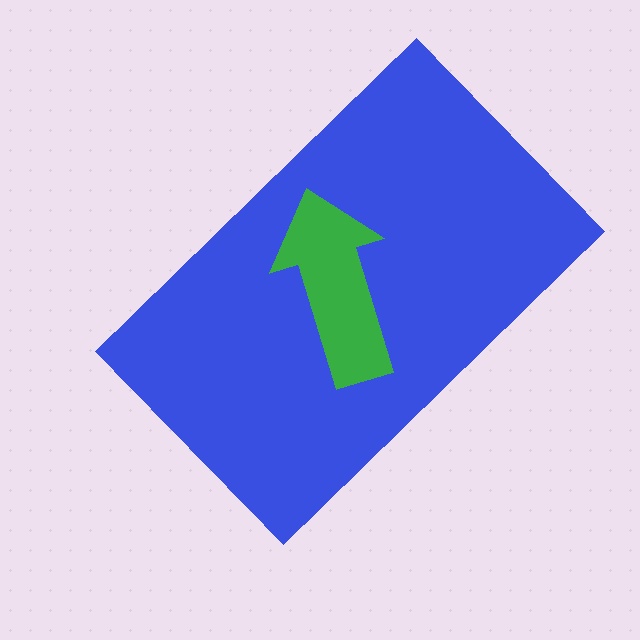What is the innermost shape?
The green arrow.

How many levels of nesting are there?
2.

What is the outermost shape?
The blue rectangle.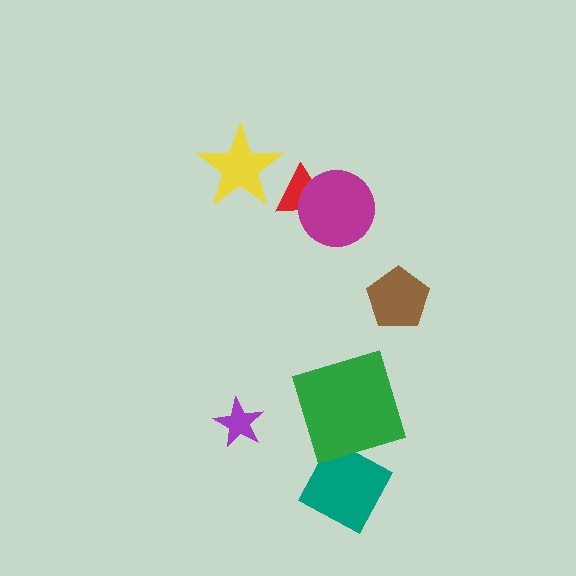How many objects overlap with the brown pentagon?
0 objects overlap with the brown pentagon.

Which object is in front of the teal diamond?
The green square is in front of the teal diamond.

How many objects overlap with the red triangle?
2 objects overlap with the red triangle.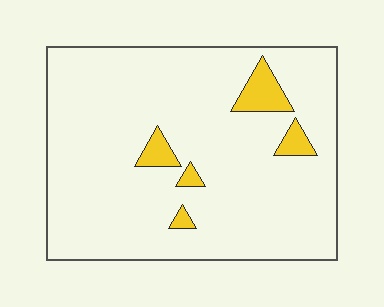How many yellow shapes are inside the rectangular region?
5.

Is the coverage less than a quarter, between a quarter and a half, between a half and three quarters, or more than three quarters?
Less than a quarter.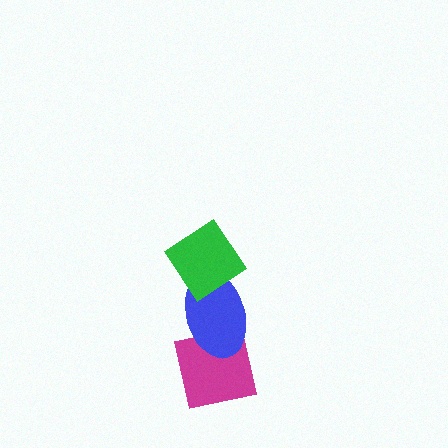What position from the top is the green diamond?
The green diamond is 1st from the top.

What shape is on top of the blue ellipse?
The green diamond is on top of the blue ellipse.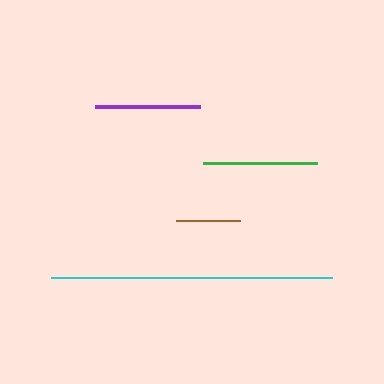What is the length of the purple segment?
The purple segment is approximately 105 pixels long.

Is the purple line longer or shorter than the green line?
The green line is longer than the purple line.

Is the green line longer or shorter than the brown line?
The green line is longer than the brown line.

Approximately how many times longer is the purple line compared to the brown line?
The purple line is approximately 1.7 times the length of the brown line.